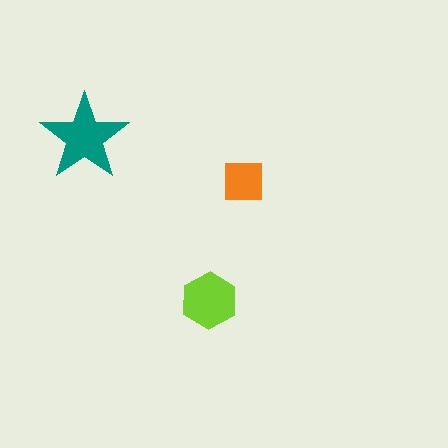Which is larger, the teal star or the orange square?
The teal star.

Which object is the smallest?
The orange square.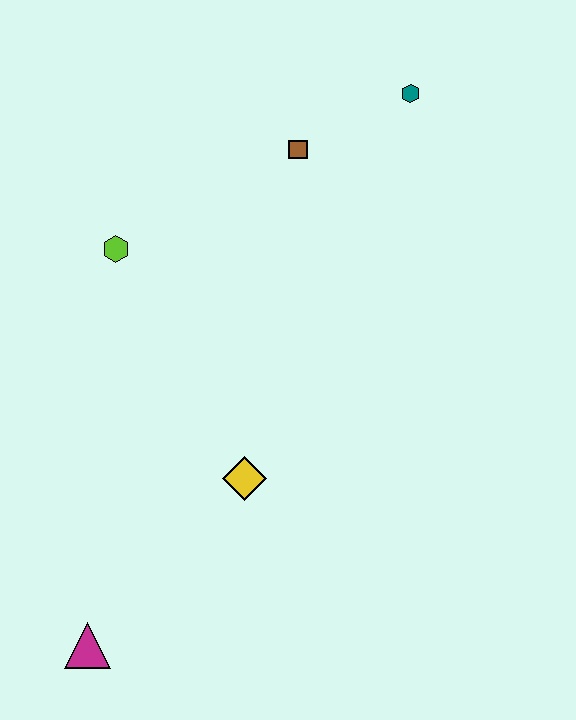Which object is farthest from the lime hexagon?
The magenta triangle is farthest from the lime hexagon.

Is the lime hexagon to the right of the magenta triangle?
Yes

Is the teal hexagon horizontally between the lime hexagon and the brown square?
No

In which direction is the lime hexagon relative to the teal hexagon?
The lime hexagon is to the left of the teal hexagon.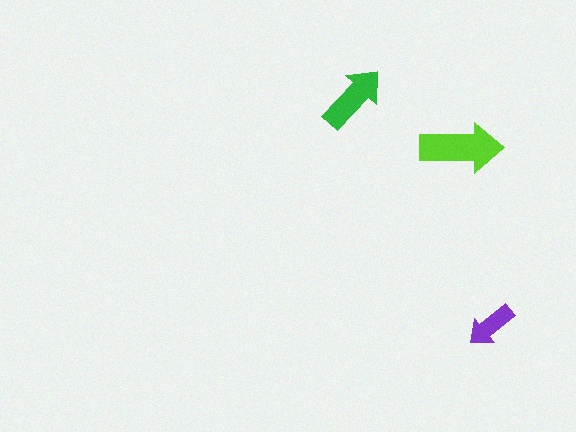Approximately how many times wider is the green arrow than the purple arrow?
About 1.5 times wider.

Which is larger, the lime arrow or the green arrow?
The lime one.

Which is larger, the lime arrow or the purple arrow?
The lime one.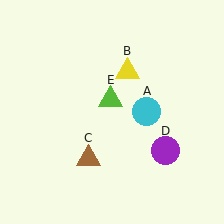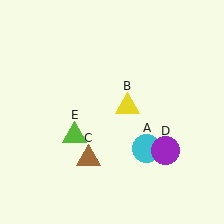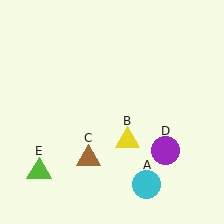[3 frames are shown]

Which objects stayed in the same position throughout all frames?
Brown triangle (object C) and purple circle (object D) remained stationary.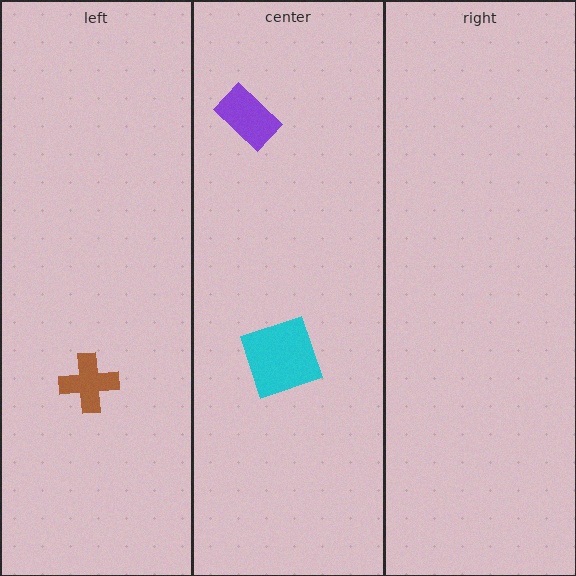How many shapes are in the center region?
2.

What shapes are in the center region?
The cyan square, the purple rectangle.